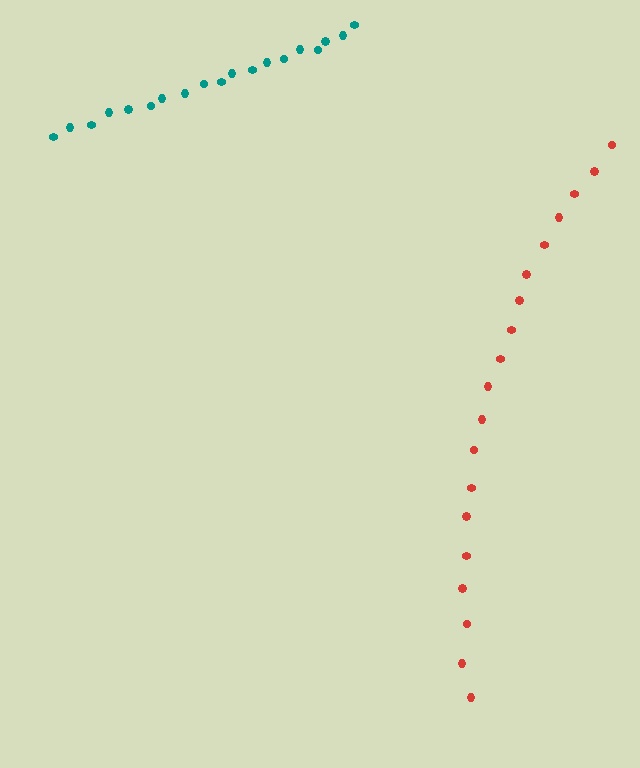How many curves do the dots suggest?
There are 2 distinct paths.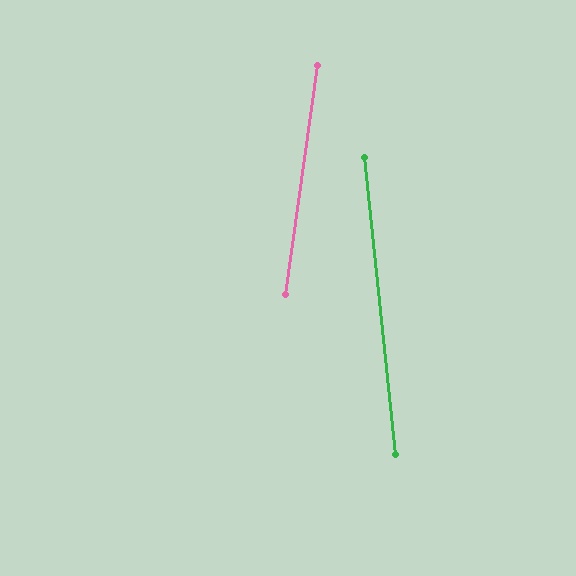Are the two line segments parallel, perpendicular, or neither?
Neither parallel nor perpendicular — they differ by about 14°.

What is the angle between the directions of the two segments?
Approximately 14 degrees.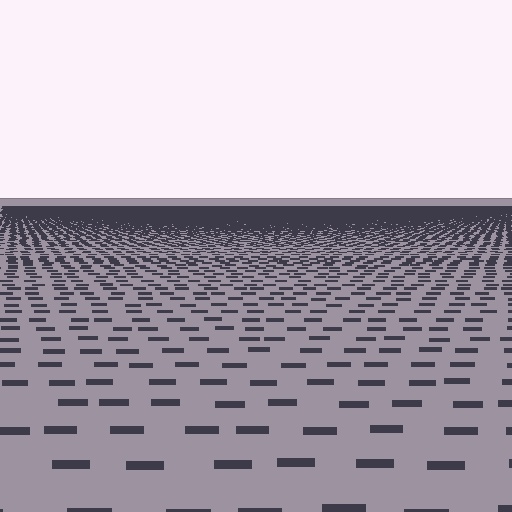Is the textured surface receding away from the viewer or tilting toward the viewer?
The surface is receding away from the viewer. Texture elements get smaller and denser toward the top.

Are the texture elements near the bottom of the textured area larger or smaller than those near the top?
Larger. Near the bottom, elements are closer to the viewer and appear at a bigger on-screen size.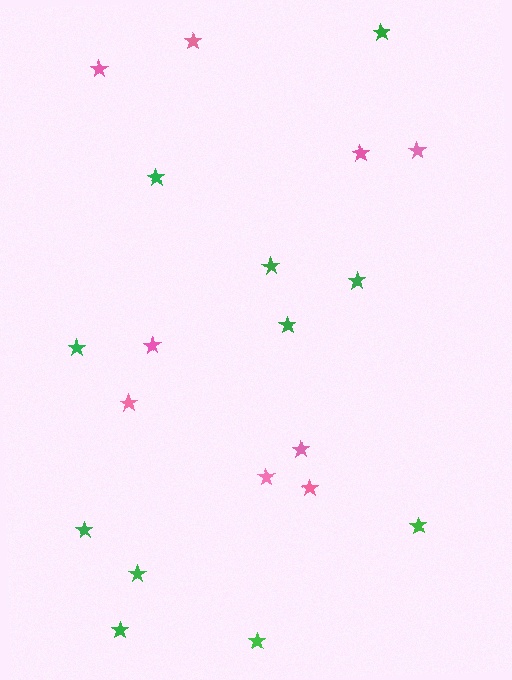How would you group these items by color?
There are 2 groups: one group of green stars (11) and one group of pink stars (9).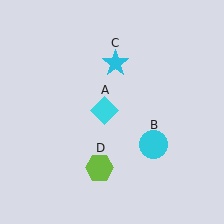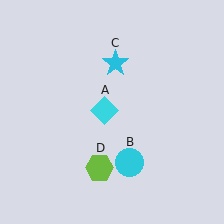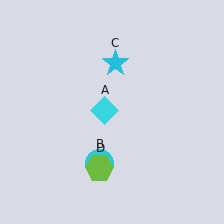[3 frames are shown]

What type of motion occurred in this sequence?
The cyan circle (object B) rotated clockwise around the center of the scene.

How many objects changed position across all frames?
1 object changed position: cyan circle (object B).